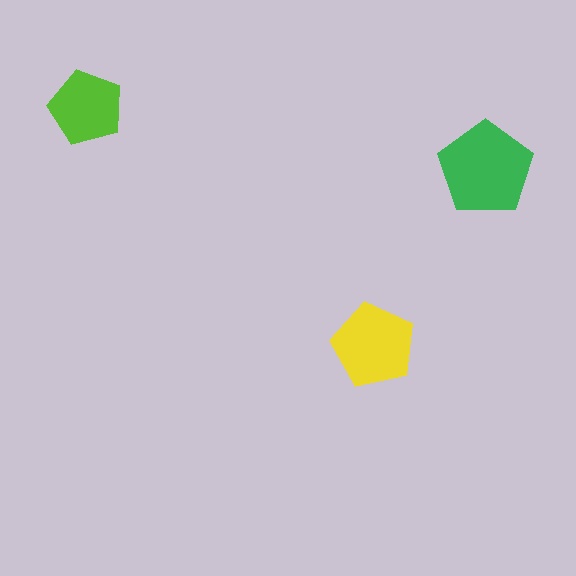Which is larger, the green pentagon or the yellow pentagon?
The green one.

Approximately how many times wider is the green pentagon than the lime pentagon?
About 1.5 times wider.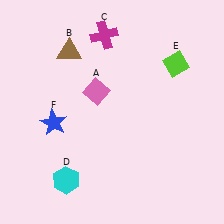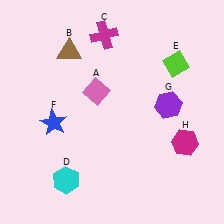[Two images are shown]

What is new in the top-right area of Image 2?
A purple hexagon (G) was added in the top-right area of Image 2.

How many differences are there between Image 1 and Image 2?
There are 2 differences between the two images.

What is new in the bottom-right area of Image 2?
A magenta hexagon (H) was added in the bottom-right area of Image 2.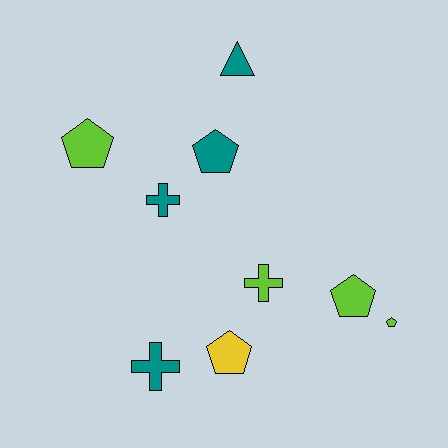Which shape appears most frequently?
Pentagon, with 5 objects.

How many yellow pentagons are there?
There is 1 yellow pentagon.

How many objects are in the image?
There are 9 objects.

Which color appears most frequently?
Lime, with 4 objects.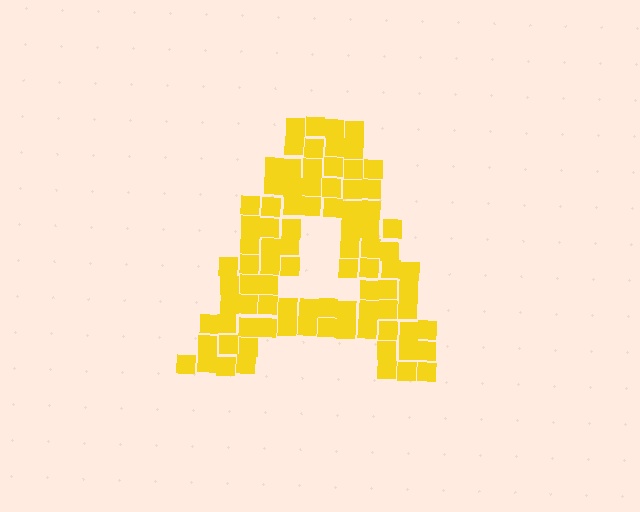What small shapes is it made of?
It is made of small squares.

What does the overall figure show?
The overall figure shows the letter A.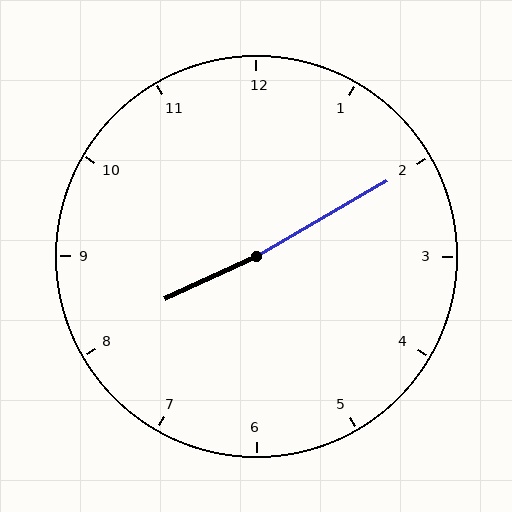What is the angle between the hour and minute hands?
Approximately 175 degrees.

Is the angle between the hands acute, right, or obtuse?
It is obtuse.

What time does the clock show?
8:10.